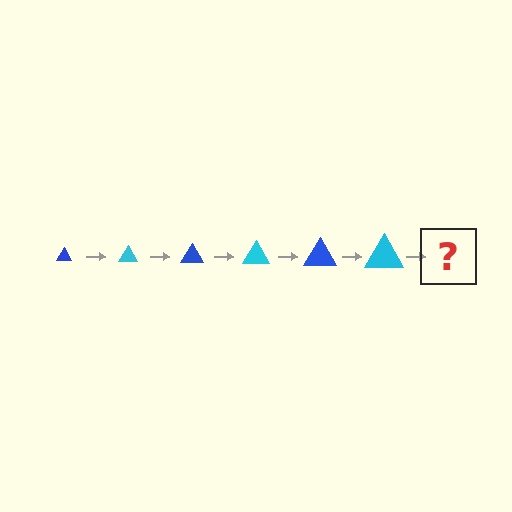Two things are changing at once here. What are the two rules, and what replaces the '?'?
The two rules are that the triangle grows larger each step and the color cycles through blue and cyan. The '?' should be a blue triangle, larger than the previous one.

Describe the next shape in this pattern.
It should be a blue triangle, larger than the previous one.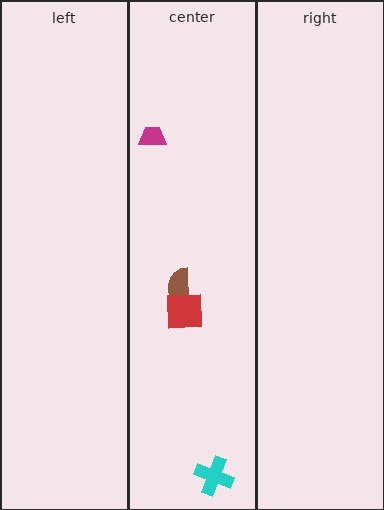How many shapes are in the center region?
4.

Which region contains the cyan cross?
The center region.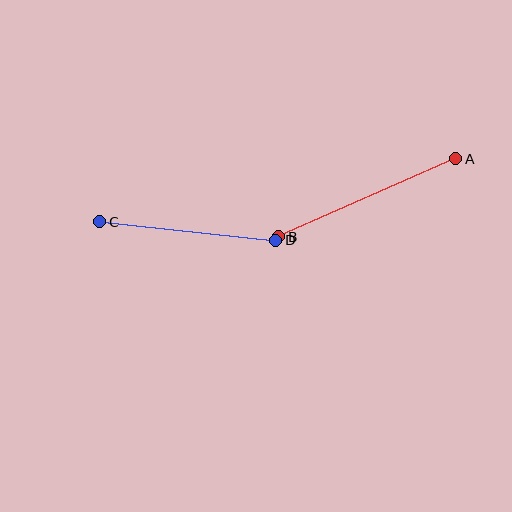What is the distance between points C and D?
The distance is approximately 177 pixels.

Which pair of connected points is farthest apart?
Points A and B are farthest apart.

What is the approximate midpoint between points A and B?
The midpoint is at approximately (367, 198) pixels.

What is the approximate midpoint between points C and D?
The midpoint is at approximately (188, 231) pixels.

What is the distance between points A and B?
The distance is approximately 193 pixels.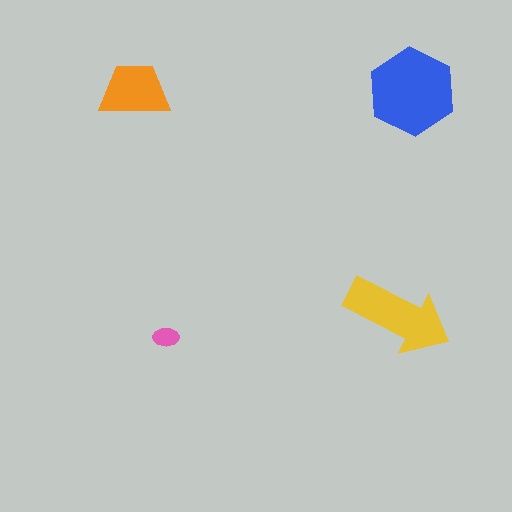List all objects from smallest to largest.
The pink ellipse, the orange trapezoid, the yellow arrow, the blue hexagon.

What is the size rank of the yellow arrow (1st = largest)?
2nd.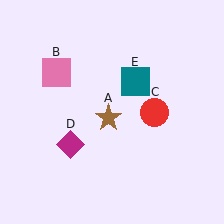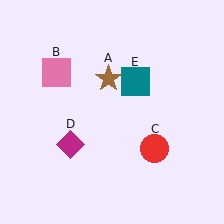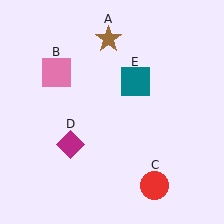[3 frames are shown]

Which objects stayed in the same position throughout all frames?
Pink square (object B) and magenta diamond (object D) and teal square (object E) remained stationary.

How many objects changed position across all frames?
2 objects changed position: brown star (object A), red circle (object C).